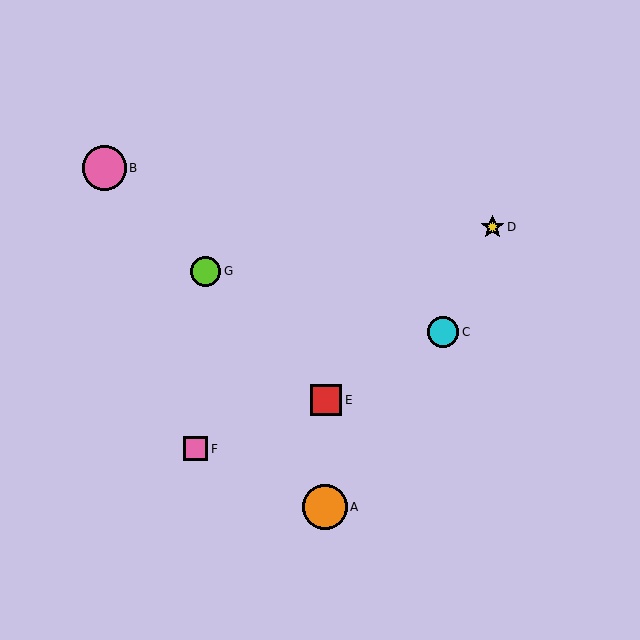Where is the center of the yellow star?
The center of the yellow star is at (493, 227).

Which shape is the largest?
The orange circle (labeled A) is the largest.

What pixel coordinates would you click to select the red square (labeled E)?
Click at (326, 400) to select the red square E.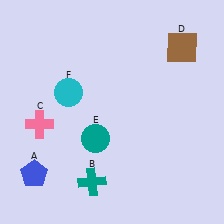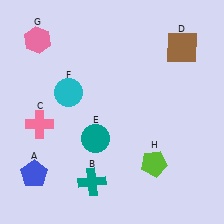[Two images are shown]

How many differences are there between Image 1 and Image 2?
There are 2 differences between the two images.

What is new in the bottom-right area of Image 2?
A lime pentagon (H) was added in the bottom-right area of Image 2.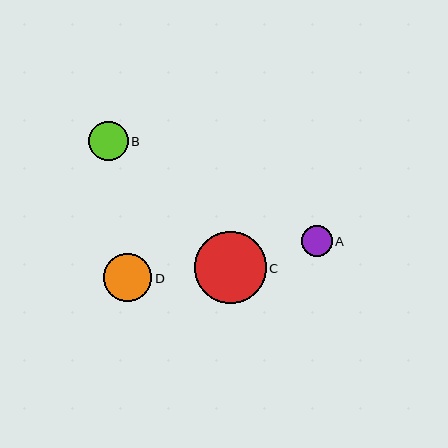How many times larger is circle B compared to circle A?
Circle B is approximately 1.3 times the size of circle A.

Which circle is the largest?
Circle C is the largest with a size of approximately 71 pixels.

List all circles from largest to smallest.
From largest to smallest: C, D, B, A.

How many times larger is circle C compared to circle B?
Circle C is approximately 1.8 times the size of circle B.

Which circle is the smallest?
Circle A is the smallest with a size of approximately 31 pixels.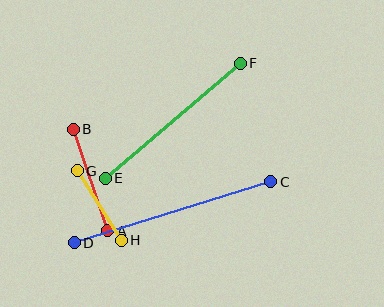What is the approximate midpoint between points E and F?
The midpoint is at approximately (173, 121) pixels.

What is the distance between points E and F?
The distance is approximately 177 pixels.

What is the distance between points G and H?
The distance is approximately 82 pixels.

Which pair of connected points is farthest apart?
Points C and D are farthest apart.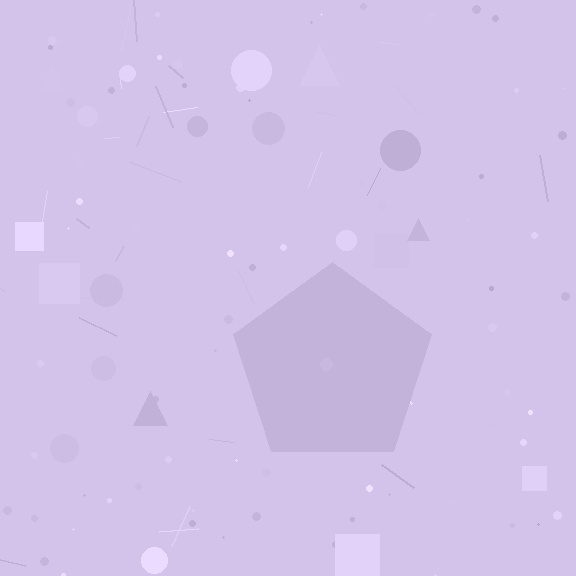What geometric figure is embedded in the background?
A pentagon is embedded in the background.